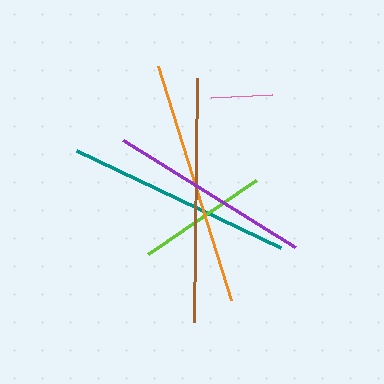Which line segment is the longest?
The orange line is the longest at approximately 245 pixels.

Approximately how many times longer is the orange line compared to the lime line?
The orange line is approximately 1.9 times the length of the lime line.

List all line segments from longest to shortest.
From longest to shortest: orange, brown, teal, purple, lime, pink.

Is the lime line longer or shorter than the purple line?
The purple line is longer than the lime line.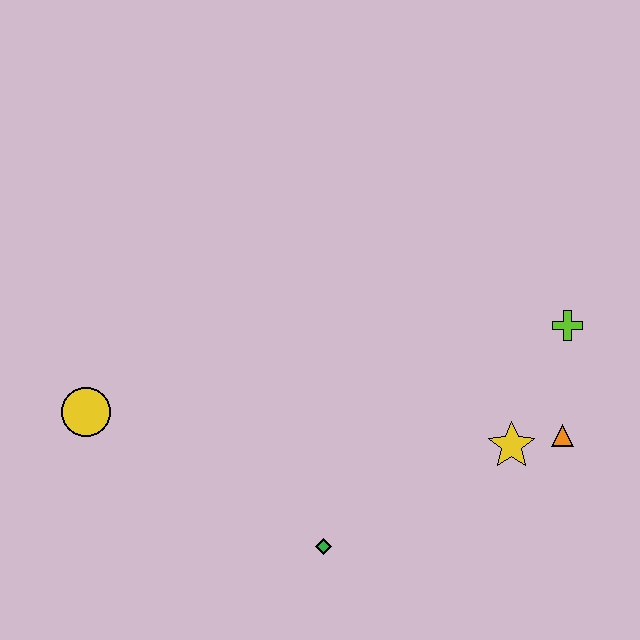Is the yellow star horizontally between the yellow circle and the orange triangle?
Yes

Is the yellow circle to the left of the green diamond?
Yes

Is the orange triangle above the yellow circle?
No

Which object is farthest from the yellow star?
The yellow circle is farthest from the yellow star.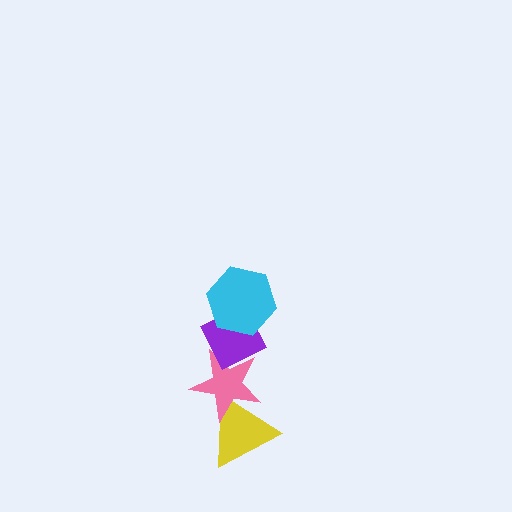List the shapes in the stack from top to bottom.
From top to bottom: the cyan hexagon, the purple diamond, the pink star, the yellow triangle.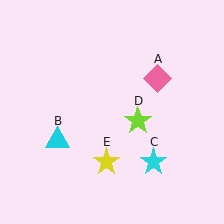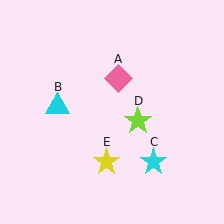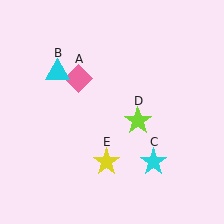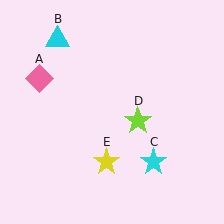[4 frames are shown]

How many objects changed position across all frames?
2 objects changed position: pink diamond (object A), cyan triangle (object B).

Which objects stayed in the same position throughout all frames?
Cyan star (object C) and lime star (object D) and yellow star (object E) remained stationary.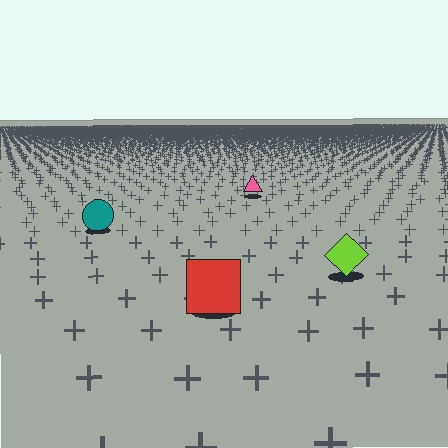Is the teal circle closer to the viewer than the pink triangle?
Yes. The teal circle is closer — you can tell from the texture gradient: the ground texture is coarser near it.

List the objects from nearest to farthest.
From nearest to farthest: the red square, the lime diamond, the teal circle, the pink triangle.